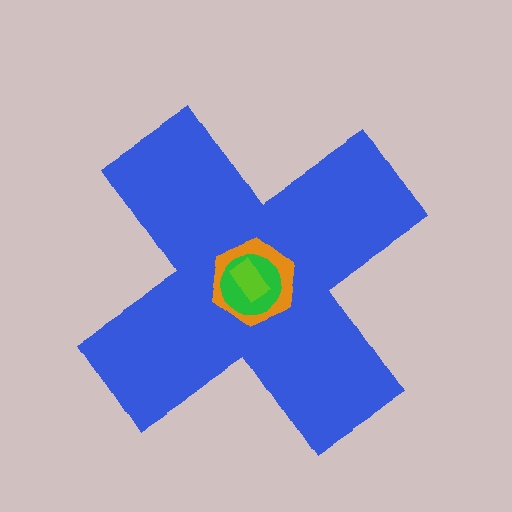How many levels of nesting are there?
4.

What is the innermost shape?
The lime rectangle.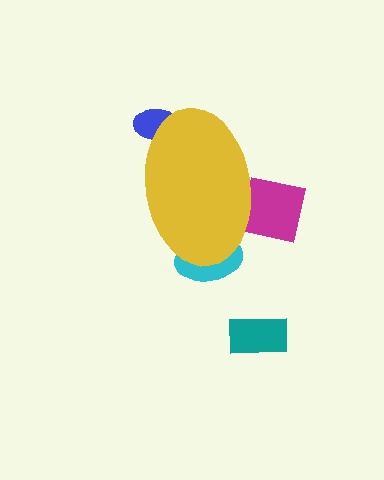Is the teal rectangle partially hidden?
No, the teal rectangle is fully visible.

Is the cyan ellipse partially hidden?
Yes, the cyan ellipse is partially hidden behind the yellow ellipse.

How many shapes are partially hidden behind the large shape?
3 shapes are partially hidden.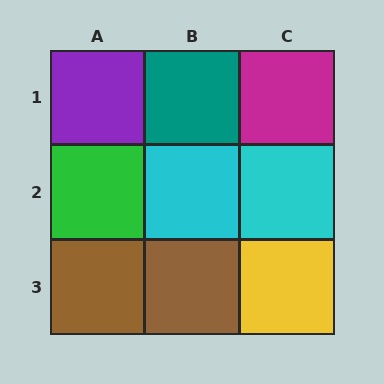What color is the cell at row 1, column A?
Purple.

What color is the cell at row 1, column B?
Teal.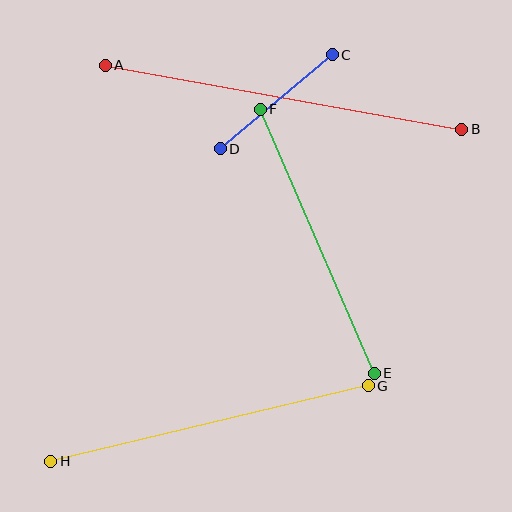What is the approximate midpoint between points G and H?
The midpoint is at approximately (209, 424) pixels.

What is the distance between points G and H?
The distance is approximately 326 pixels.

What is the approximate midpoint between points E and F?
The midpoint is at approximately (317, 241) pixels.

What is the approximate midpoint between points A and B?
The midpoint is at approximately (284, 97) pixels.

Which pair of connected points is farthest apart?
Points A and B are farthest apart.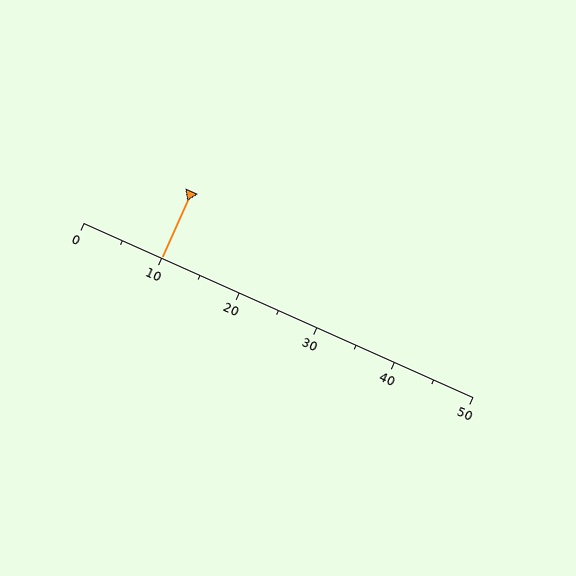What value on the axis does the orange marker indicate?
The marker indicates approximately 10.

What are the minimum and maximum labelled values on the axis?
The axis runs from 0 to 50.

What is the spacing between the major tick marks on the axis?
The major ticks are spaced 10 apart.